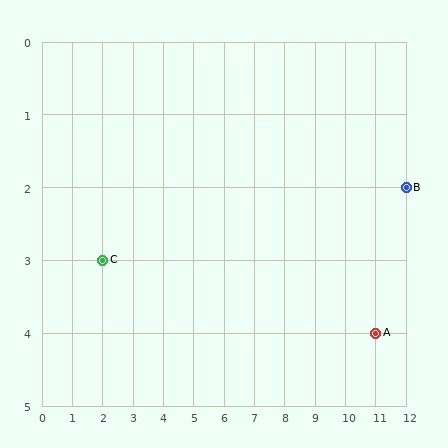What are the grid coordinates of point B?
Point B is at grid coordinates (12, 2).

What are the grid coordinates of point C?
Point C is at grid coordinates (2, 3).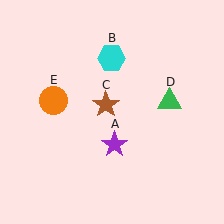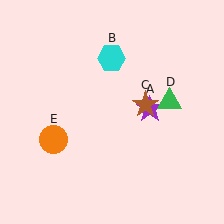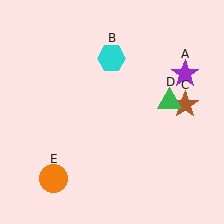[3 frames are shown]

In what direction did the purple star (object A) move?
The purple star (object A) moved up and to the right.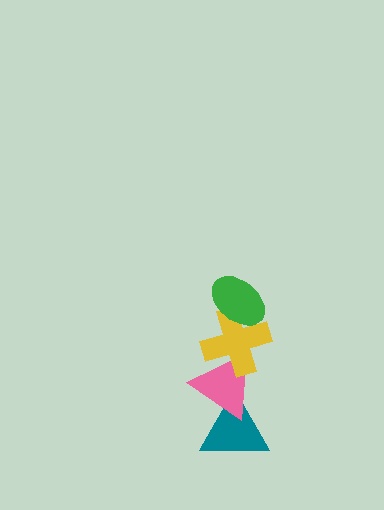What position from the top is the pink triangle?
The pink triangle is 3rd from the top.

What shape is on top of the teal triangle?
The pink triangle is on top of the teal triangle.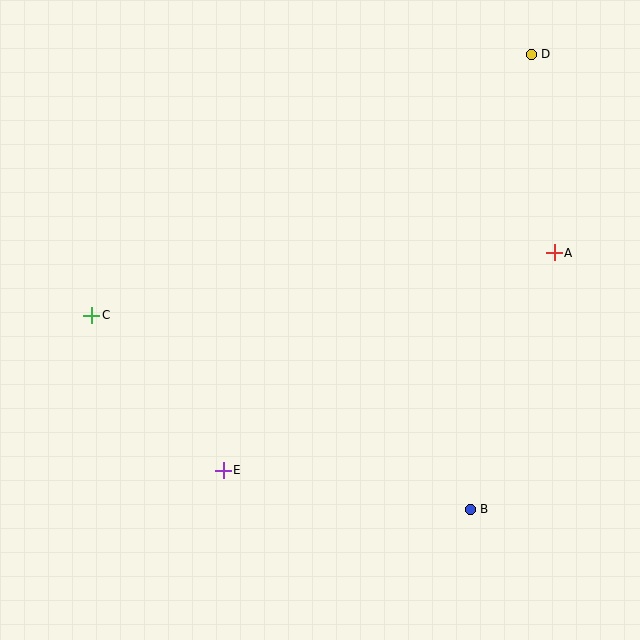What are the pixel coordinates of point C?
Point C is at (92, 315).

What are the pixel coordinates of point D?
Point D is at (531, 54).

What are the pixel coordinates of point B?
Point B is at (470, 509).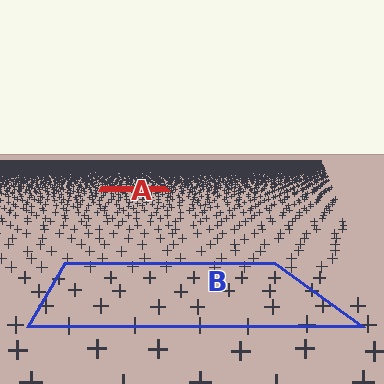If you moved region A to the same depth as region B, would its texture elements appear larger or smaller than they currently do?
They would appear larger. At a closer depth, the same texture elements are projected at a bigger on-screen size.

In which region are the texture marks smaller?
The texture marks are smaller in region A, because it is farther away.